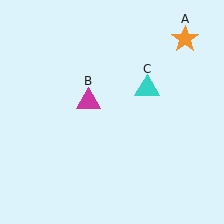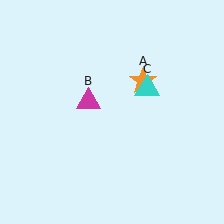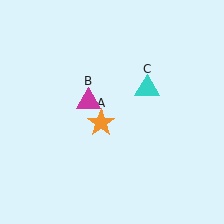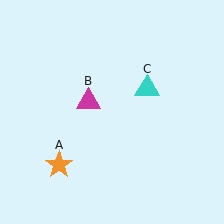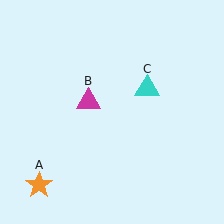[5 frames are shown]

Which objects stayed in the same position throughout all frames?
Magenta triangle (object B) and cyan triangle (object C) remained stationary.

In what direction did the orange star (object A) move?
The orange star (object A) moved down and to the left.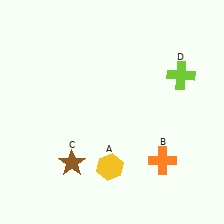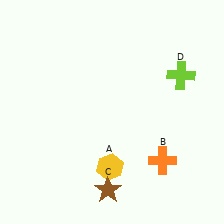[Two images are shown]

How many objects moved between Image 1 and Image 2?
1 object moved between the two images.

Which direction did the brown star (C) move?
The brown star (C) moved right.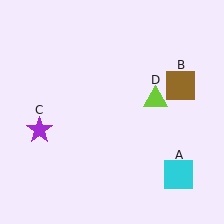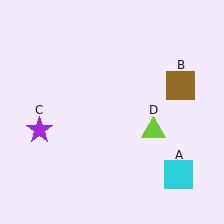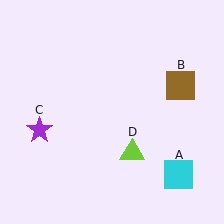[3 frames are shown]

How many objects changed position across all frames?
1 object changed position: lime triangle (object D).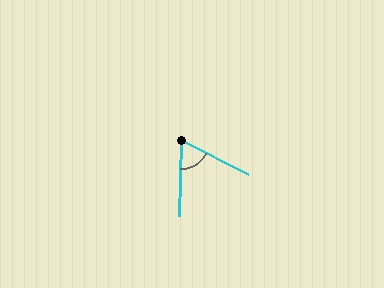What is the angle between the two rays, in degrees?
Approximately 65 degrees.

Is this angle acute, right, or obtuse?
It is acute.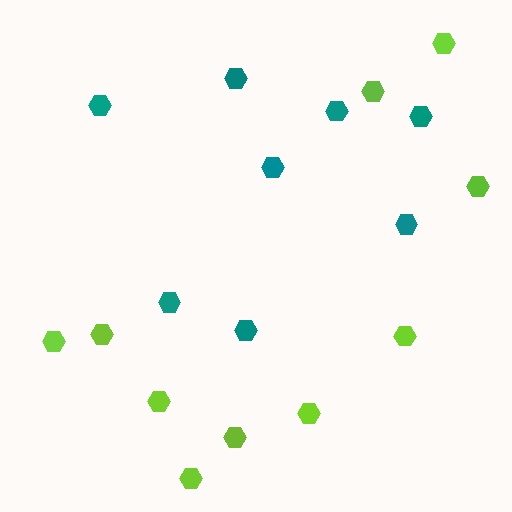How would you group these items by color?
There are 2 groups: one group of teal hexagons (8) and one group of lime hexagons (10).